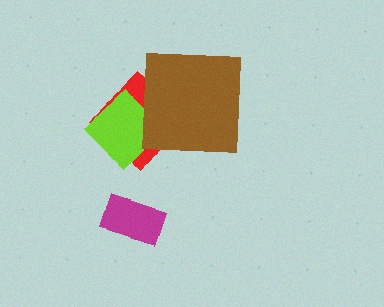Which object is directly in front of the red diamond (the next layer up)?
The lime diamond is directly in front of the red diamond.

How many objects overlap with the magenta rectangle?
0 objects overlap with the magenta rectangle.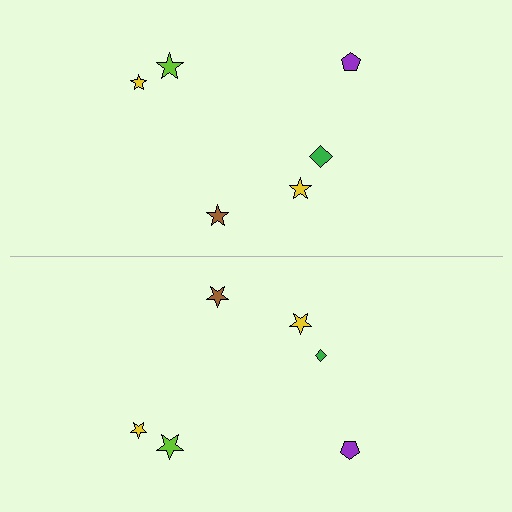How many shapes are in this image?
There are 12 shapes in this image.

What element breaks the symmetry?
The green diamond on the bottom side has a different size than its mirror counterpart.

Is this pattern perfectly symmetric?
No, the pattern is not perfectly symmetric. The green diamond on the bottom side has a different size than its mirror counterpart.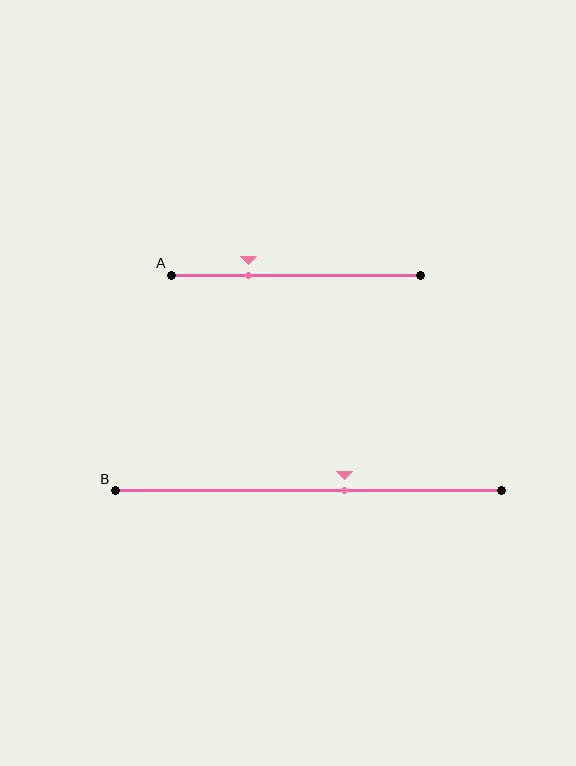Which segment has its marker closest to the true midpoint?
Segment B has its marker closest to the true midpoint.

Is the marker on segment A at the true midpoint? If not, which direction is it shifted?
No, the marker on segment A is shifted to the left by about 19% of the segment length.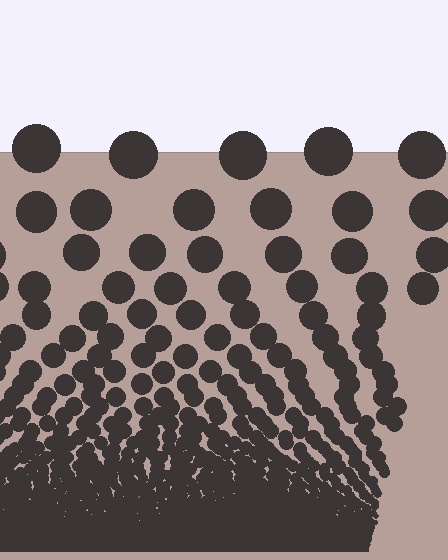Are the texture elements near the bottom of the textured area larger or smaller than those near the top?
Smaller. The gradient is inverted — elements near the bottom are smaller and denser.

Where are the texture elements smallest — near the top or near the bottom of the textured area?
Near the bottom.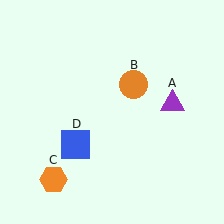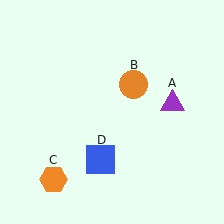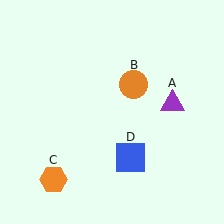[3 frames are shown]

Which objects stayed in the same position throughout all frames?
Purple triangle (object A) and orange circle (object B) and orange hexagon (object C) remained stationary.